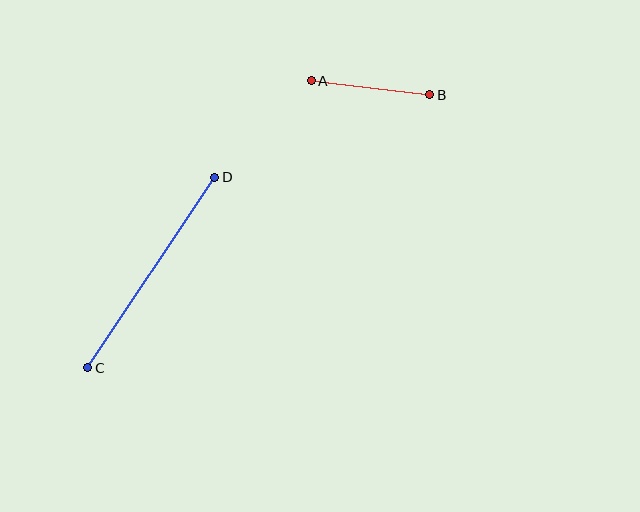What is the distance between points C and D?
The distance is approximately 229 pixels.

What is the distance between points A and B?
The distance is approximately 119 pixels.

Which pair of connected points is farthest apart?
Points C and D are farthest apart.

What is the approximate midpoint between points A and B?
The midpoint is at approximately (370, 88) pixels.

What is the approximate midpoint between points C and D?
The midpoint is at approximately (151, 273) pixels.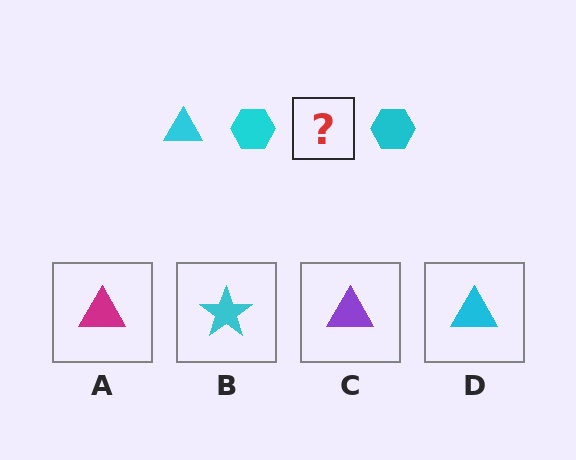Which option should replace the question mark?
Option D.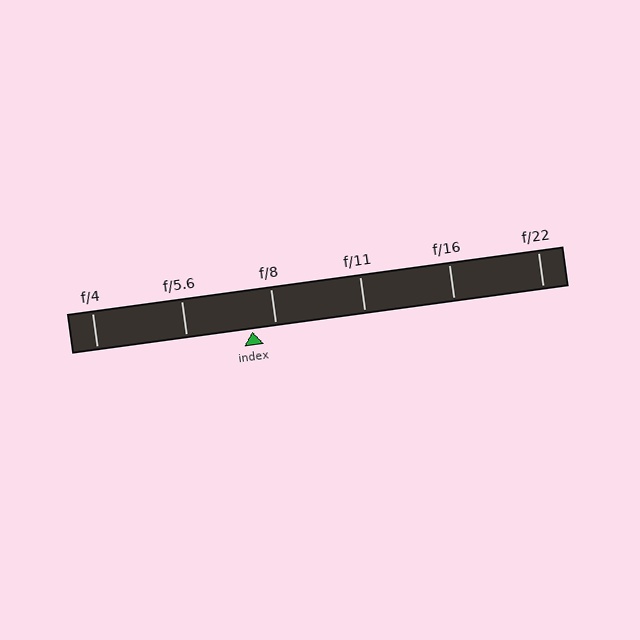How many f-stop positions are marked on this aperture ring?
There are 6 f-stop positions marked.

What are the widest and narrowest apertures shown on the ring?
The widest aperture shown is f/4 and the narrowest is f/22.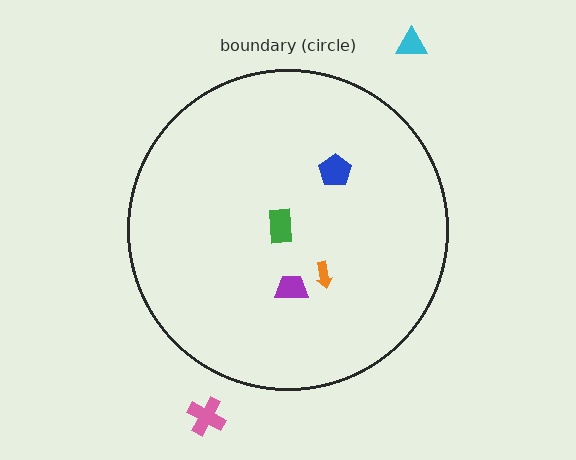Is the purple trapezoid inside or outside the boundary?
Inside.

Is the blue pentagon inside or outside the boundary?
Inside.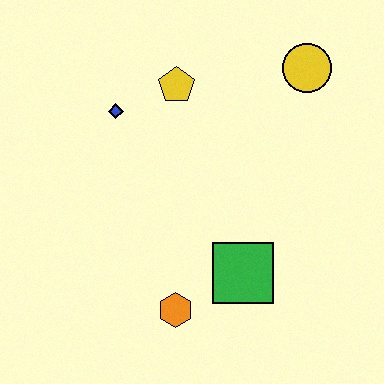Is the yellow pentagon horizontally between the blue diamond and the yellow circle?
Yes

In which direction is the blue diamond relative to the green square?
The blue diamond is above the green square.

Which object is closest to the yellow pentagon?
The blue diamond is closest to the yellow pentagon.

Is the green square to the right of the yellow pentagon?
Yes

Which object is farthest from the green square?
The yellow circle is farthest from the green square.